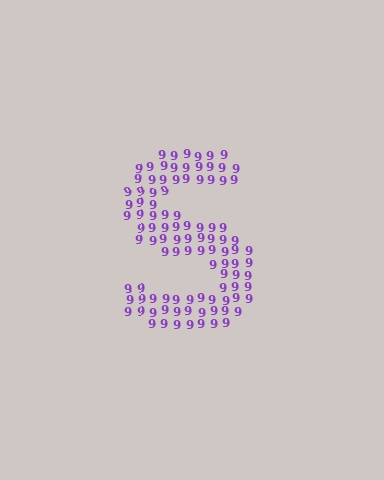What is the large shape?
The large shape is the letter S.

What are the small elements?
The small elements are digit 9's.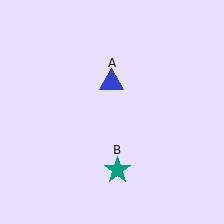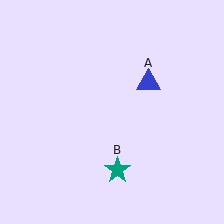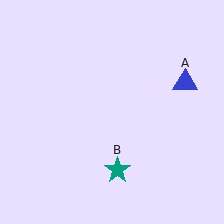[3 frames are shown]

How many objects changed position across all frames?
1 object changed position: blue triangle (object A).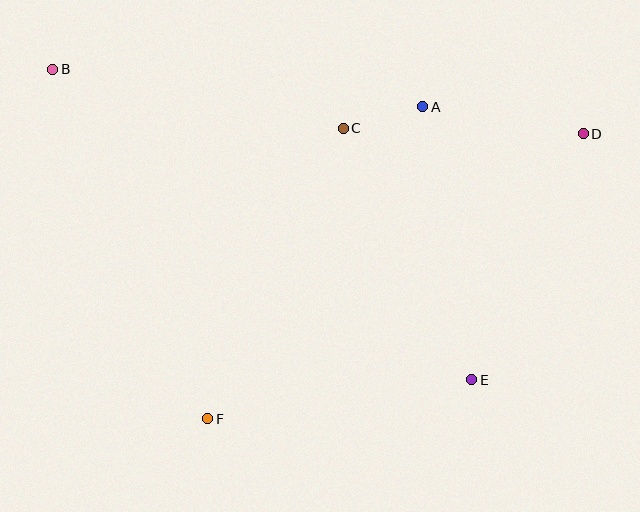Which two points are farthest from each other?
Points B and D are farthest from each other.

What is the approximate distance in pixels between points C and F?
The distance between C and F is approximately 320 pixels.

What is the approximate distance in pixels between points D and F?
The distance between D and F is approximately 471 pixels.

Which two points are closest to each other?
Points A and C are closest to each other.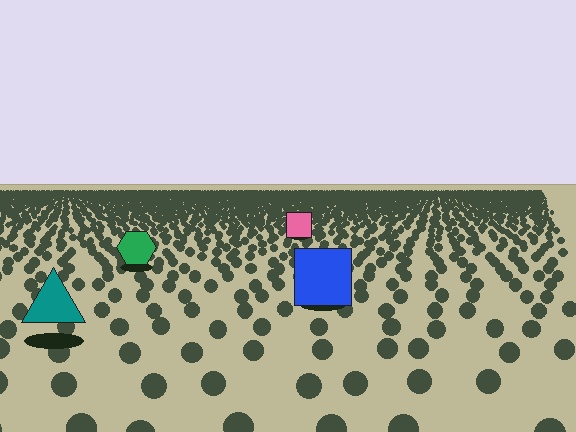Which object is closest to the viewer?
The teal triangle is closest. The texture marks near it are larger and more spread out.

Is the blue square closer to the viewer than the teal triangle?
No. The teal triangle is closer — you can tell from the texture gradient: the ground texture is coarser near it.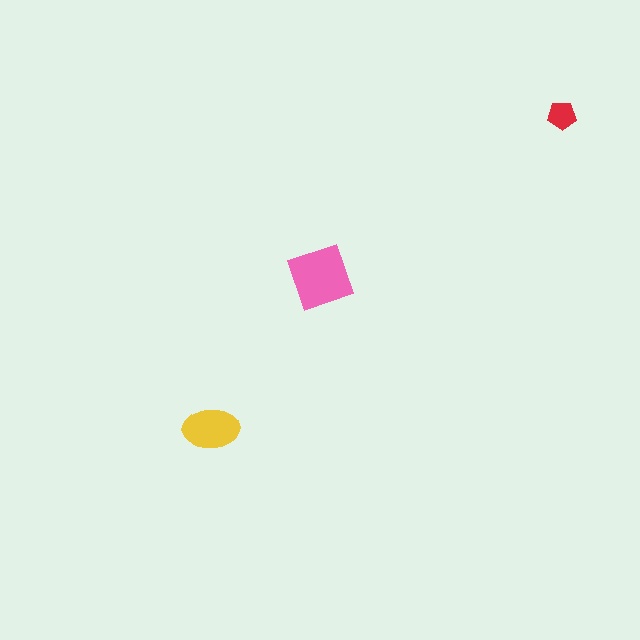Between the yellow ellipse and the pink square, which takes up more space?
The pink square.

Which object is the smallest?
The red pentagon.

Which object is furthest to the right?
The red pentagon is rightmost.